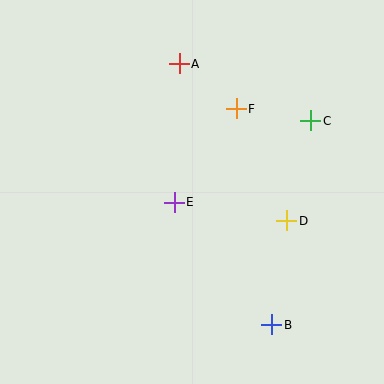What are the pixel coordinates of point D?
Point D is at (287, 221).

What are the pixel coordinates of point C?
Point C is at (311, 121).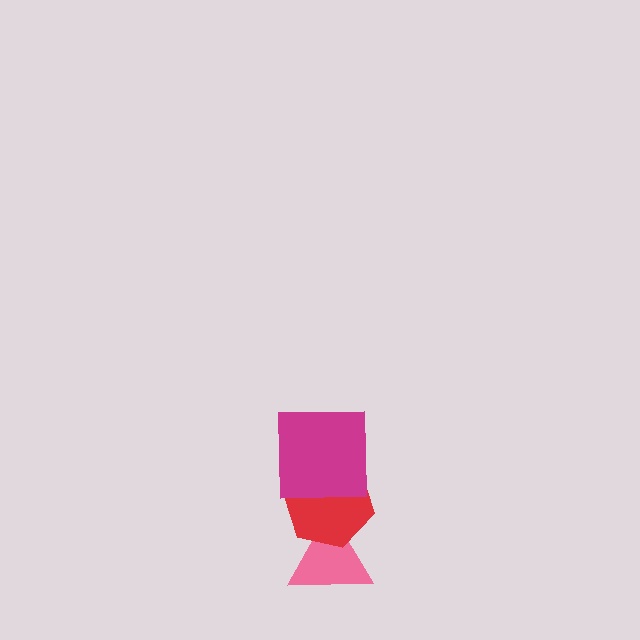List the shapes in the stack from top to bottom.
From top to bottom: the magenta square, the red hexagon, the pink triangle.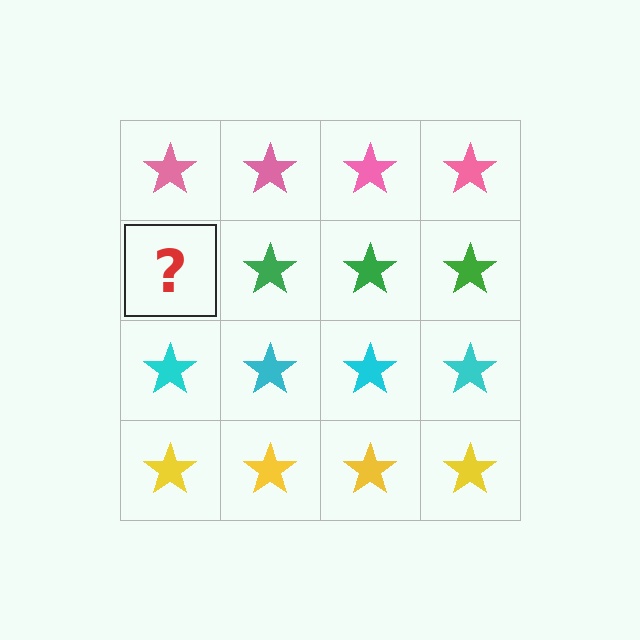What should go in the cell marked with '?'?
The missing cell should contain a green star.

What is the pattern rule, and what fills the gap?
The rule is that each row has a consistent color. The gap should be filled with a green star.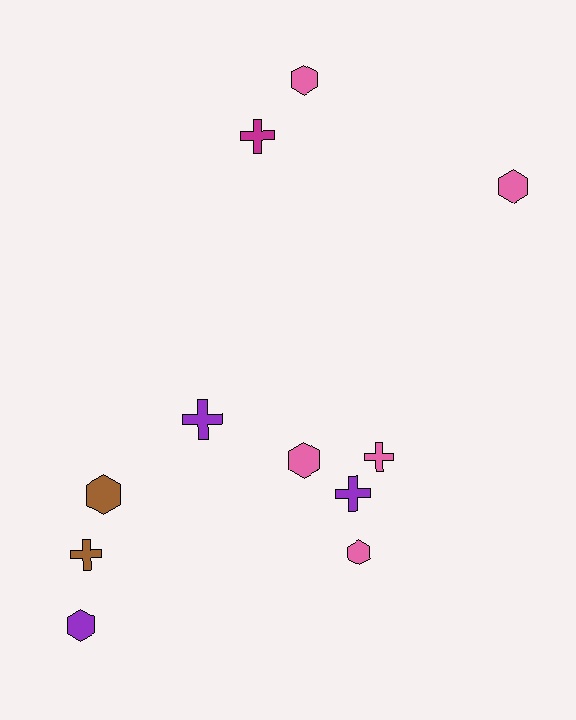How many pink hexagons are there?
There are 4 pink hexagons.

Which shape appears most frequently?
Hexagon, with 6 objects.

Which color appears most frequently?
Pink, with 5 objects.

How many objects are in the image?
There are 11 objects.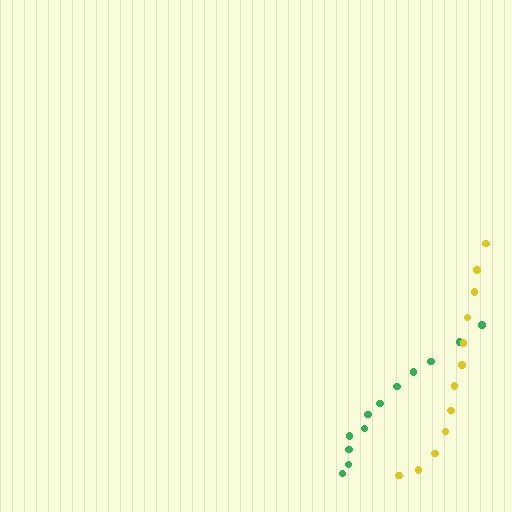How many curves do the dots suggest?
There are 2 distinct paths.